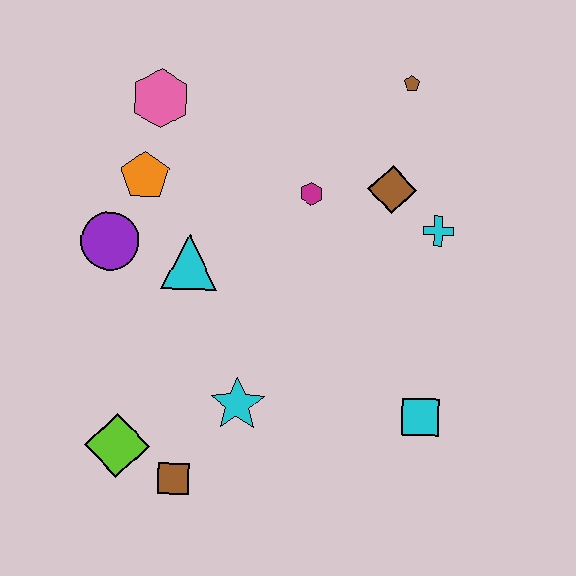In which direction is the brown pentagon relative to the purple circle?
The brown pentagon is to the right of the purple circle.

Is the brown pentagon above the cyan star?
Yes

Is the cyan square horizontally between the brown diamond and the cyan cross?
Yes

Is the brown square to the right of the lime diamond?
Yes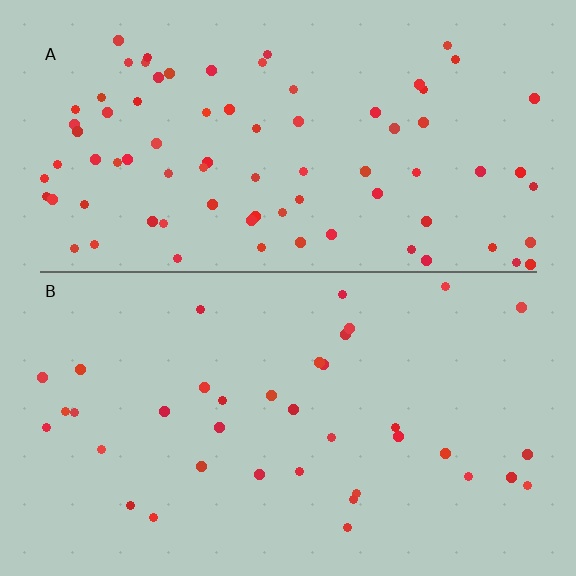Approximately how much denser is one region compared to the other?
Approximately 2.2× — region A over region B.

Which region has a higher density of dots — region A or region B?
A (the top).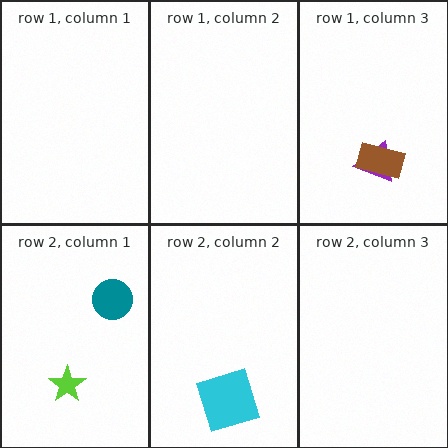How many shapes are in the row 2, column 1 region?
2.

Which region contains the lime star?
The row 2, column 1 region.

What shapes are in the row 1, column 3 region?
The purple triangle, the brown rectangle.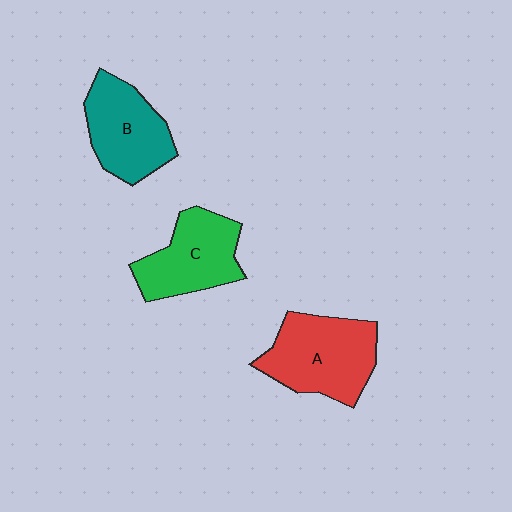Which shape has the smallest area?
Shape C (green).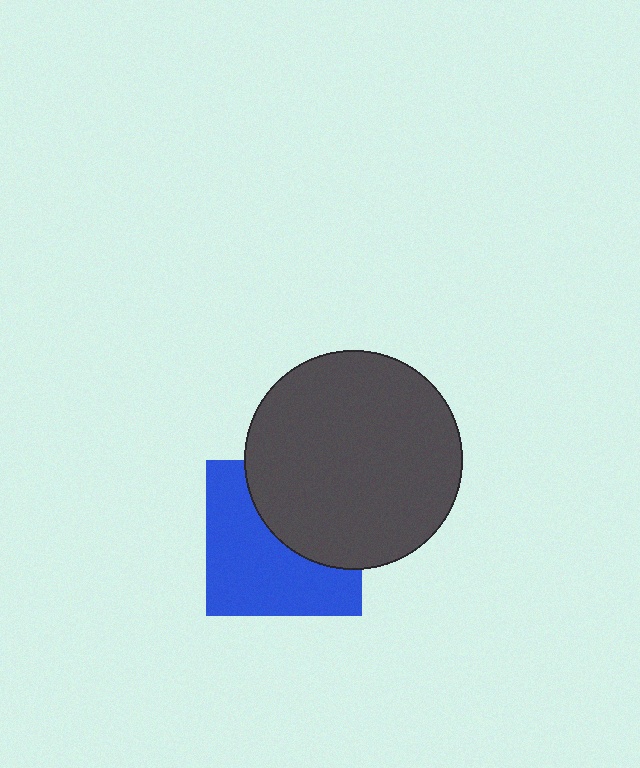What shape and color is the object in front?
The object in front is a dark gray circle.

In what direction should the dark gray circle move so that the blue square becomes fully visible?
The dark gray circle should move toward the upper-right. That is the shortest direction to clear the overlap and leave the blue square fully visible.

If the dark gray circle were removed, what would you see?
You would see the complete blue square.